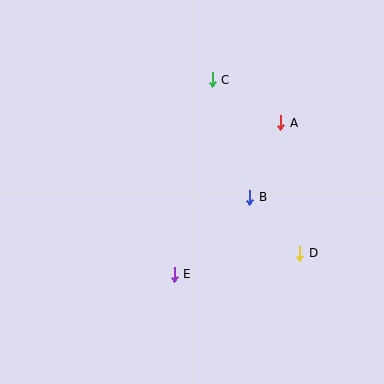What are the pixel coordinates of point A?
Point A is at (281, 123).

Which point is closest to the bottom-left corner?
Point E is closest to the bottom-left corner.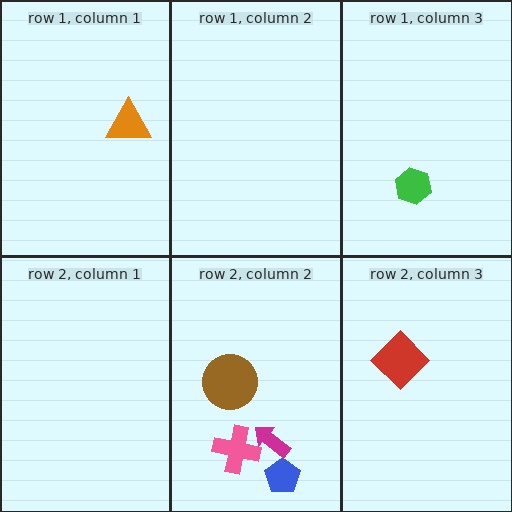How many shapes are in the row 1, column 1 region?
1.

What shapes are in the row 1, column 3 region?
The green hexagon.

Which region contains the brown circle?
The row 2, column 2 region.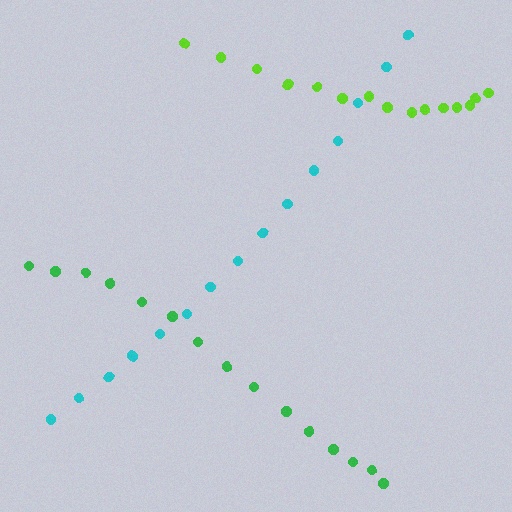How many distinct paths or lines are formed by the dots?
There are 3 distinct paths.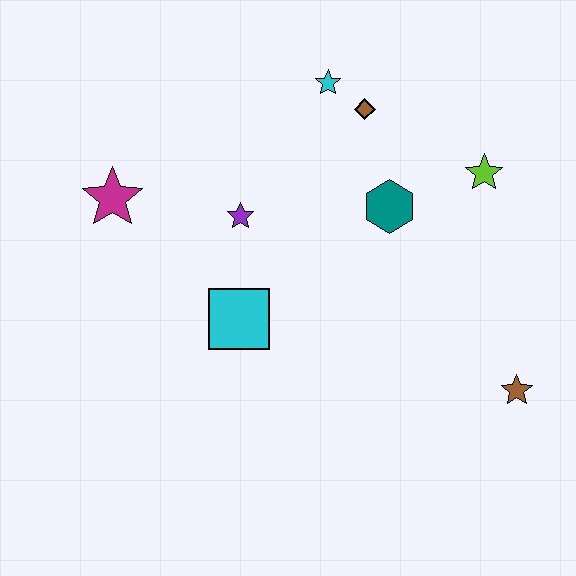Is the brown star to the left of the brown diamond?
No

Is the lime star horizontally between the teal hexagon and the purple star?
No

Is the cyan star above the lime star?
Yes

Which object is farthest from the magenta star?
The brown star is farthest from the magenta star.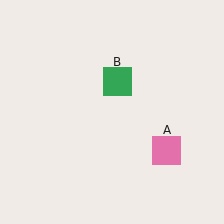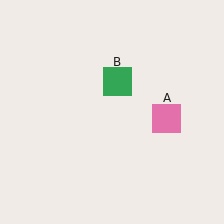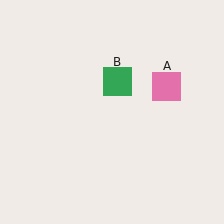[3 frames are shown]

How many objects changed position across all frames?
1 object changed position: pink square (object A).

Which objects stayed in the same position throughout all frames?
Green square (object B) remained stationary.